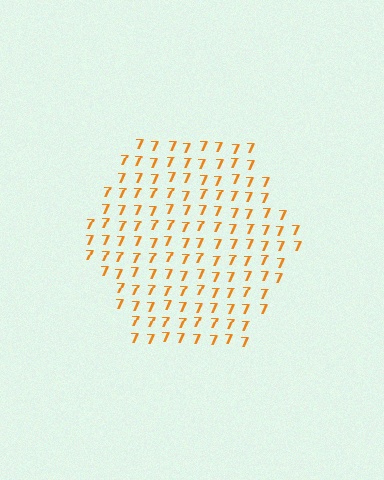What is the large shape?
The large shape is a hexagon.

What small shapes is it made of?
It is made of small digit 7's.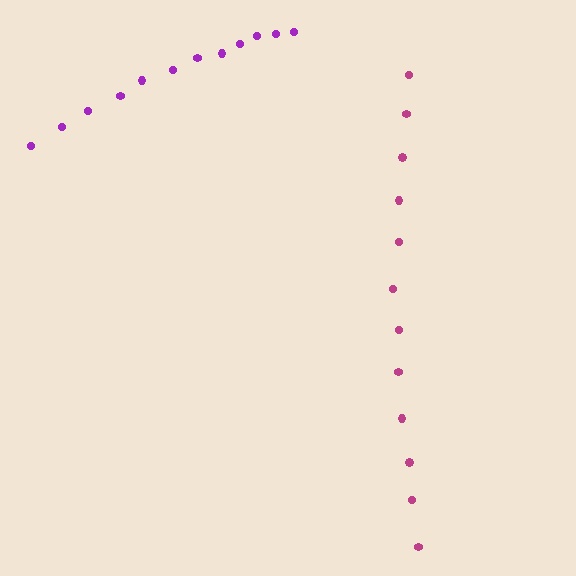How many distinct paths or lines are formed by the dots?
There are 2 distinct paths.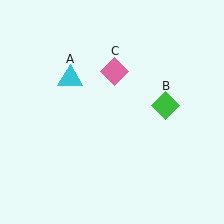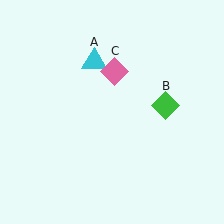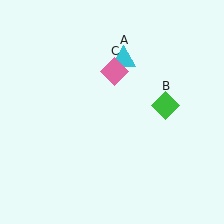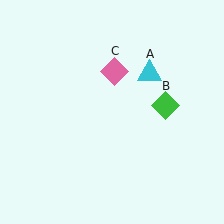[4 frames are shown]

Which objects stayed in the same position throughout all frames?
Green diamond (object B) and pink diamond (object C) remained stationary.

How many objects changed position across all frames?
1 object changed position: cyan triangle (object A).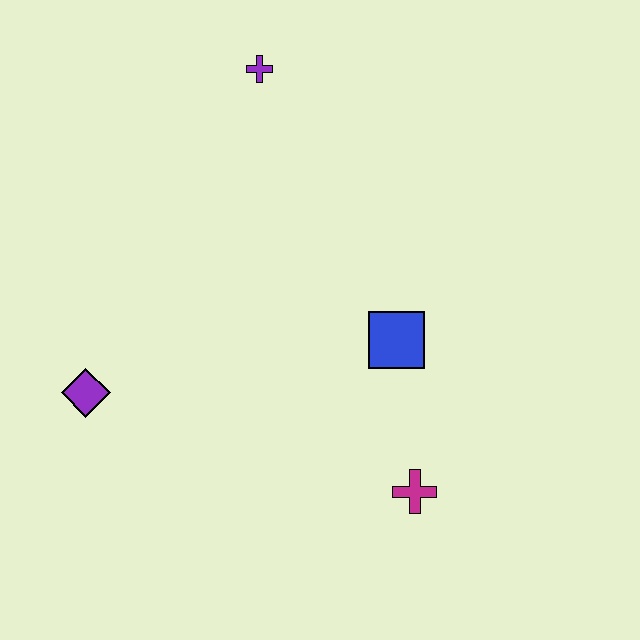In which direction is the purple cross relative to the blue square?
The purple cross is above the blue square.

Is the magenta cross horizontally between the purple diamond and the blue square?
No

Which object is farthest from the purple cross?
The magenta cross is farthest from the purple cross.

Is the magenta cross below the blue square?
Yes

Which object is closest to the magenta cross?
The blue square is closest to the magenta cross.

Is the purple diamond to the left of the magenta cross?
Yes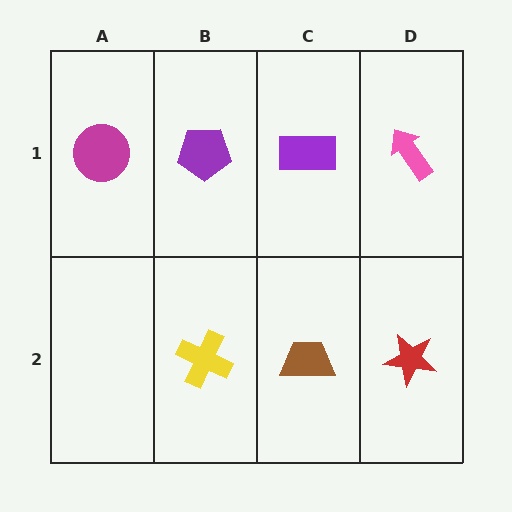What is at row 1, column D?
A pink arrow.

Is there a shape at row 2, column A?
No, that cell is empty.